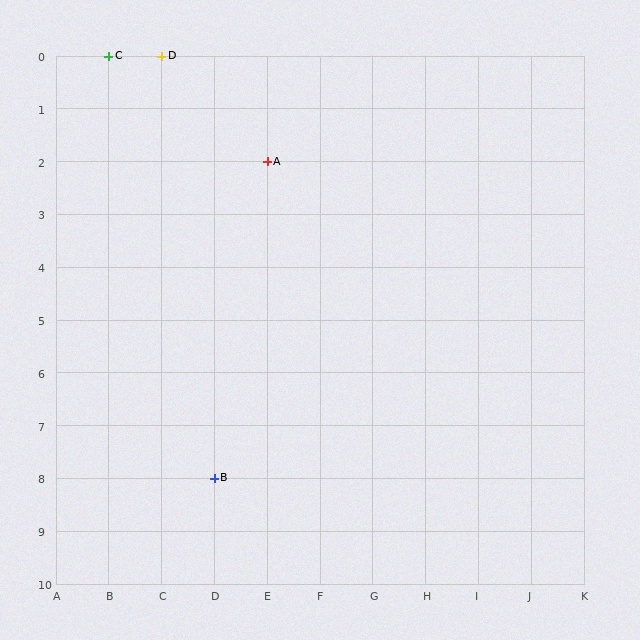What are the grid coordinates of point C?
Point C is at grid coordinates (B, 0).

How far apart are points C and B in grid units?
Points C and B are 2 columns and 8 rows apart (about 8.2 grid units diagonally).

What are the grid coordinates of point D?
Point D is at grid coordinates (C, 0).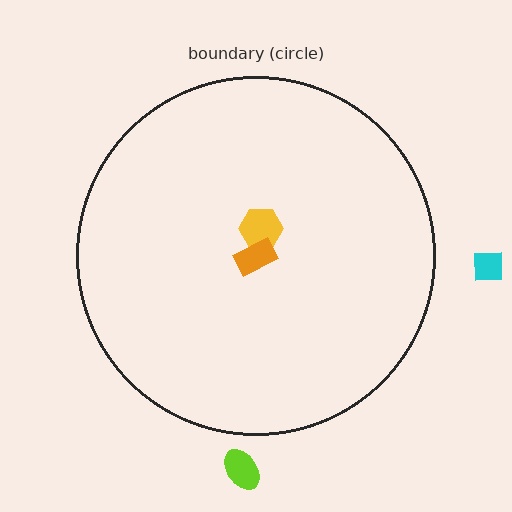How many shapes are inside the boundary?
2 inside, 2 outside.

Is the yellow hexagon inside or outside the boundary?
Inside.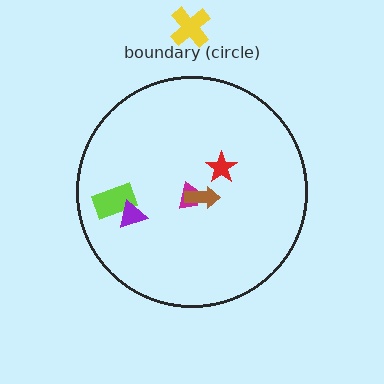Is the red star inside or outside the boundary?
Inside.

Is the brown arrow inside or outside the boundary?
Inside.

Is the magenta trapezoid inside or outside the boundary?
Inside.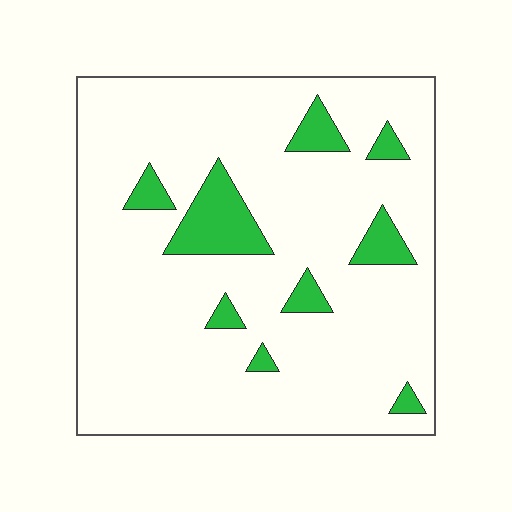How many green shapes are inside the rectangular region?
9.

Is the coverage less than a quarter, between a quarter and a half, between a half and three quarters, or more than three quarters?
Less than a quarter.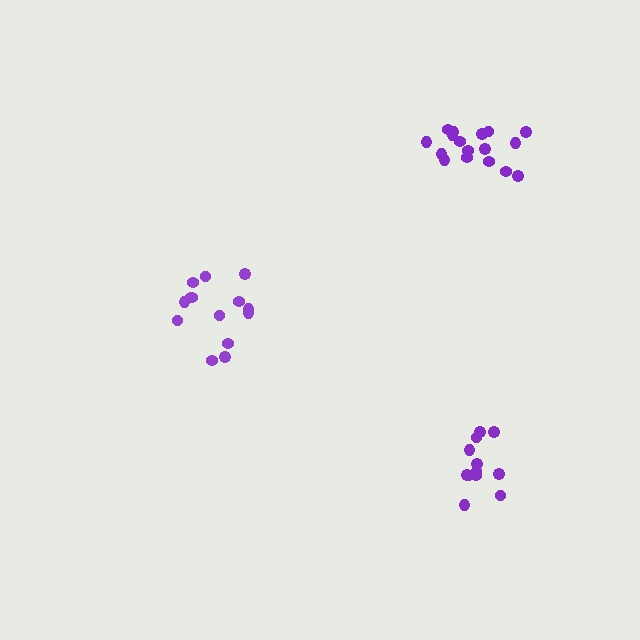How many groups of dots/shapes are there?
There are 3 groups.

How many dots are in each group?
Group 1: 14 dots, Group 2: 12 dots, Group 3: 17 dots (43 total).